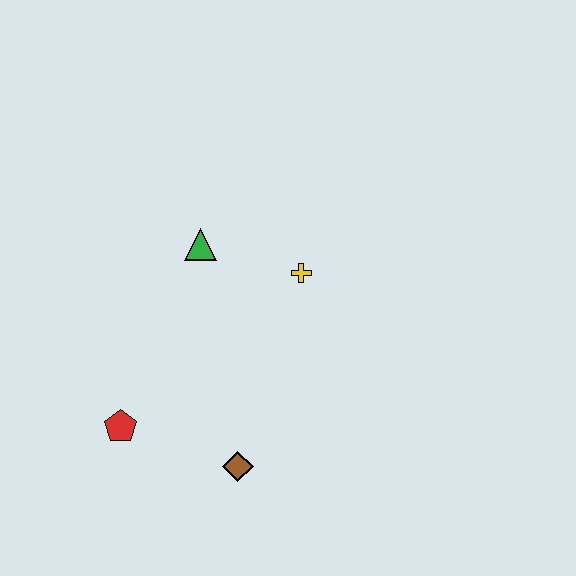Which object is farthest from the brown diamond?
The green triangle is farthest from the brown diamond.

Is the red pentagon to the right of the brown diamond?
No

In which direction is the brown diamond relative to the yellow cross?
The brown diamond is below the yellow cross.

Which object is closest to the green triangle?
The yellow cross is closest to the green triangle.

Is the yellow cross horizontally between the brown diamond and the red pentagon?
No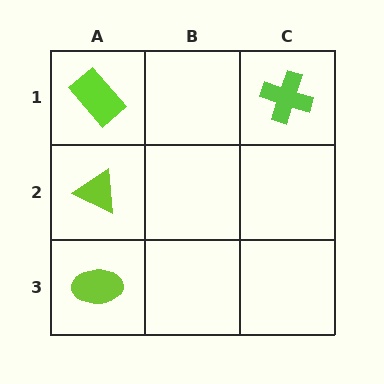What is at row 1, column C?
A lime cross.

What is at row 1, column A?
A lime rectangle.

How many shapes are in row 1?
2 shapes.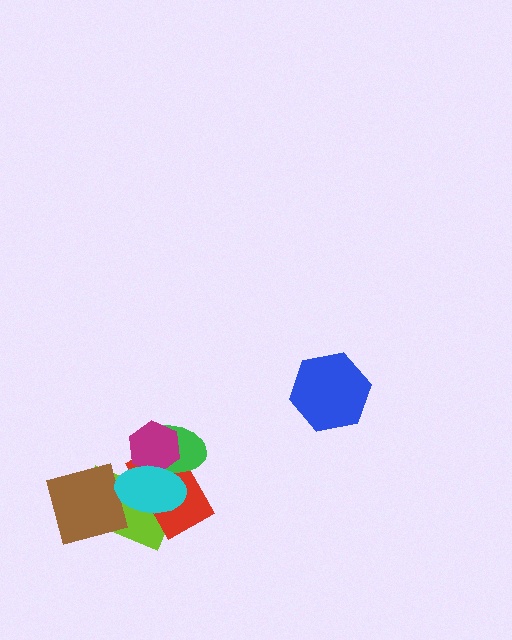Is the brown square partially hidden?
Yes, it is partially covered by another shape.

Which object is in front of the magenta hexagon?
The cyan ellipse is in front of the magenta hexagon.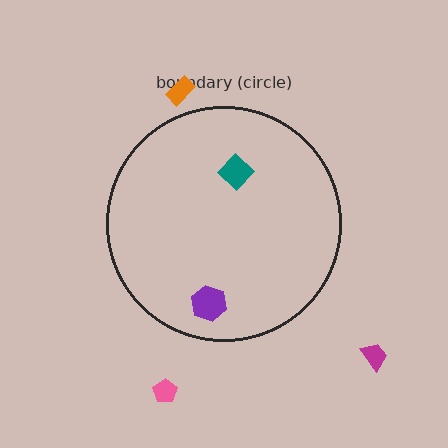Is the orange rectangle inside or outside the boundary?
Outside.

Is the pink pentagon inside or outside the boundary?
Outside.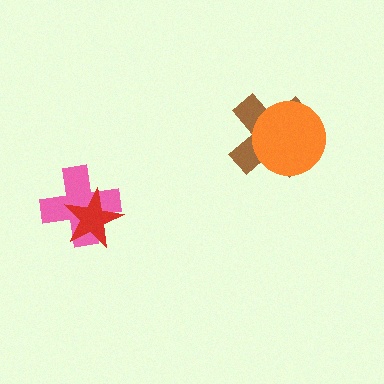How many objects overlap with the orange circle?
1 object overlaps with the orange circle.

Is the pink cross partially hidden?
Yes, it is partially covered by another shape.